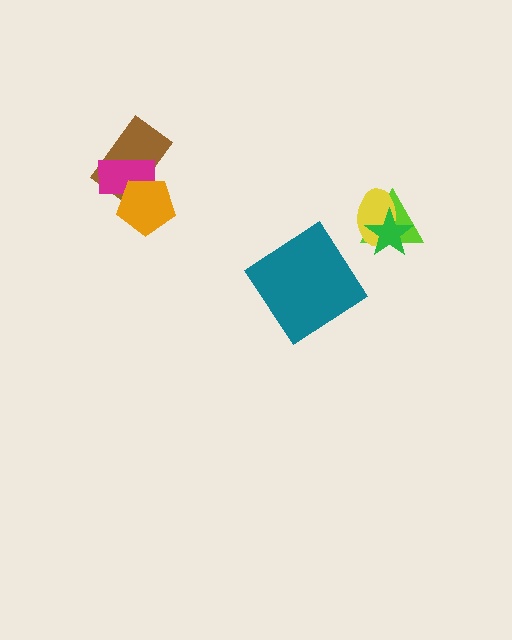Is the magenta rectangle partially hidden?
Yes, it is partially covered by another shape.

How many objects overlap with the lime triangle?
2 objects overlap with the lime triangle.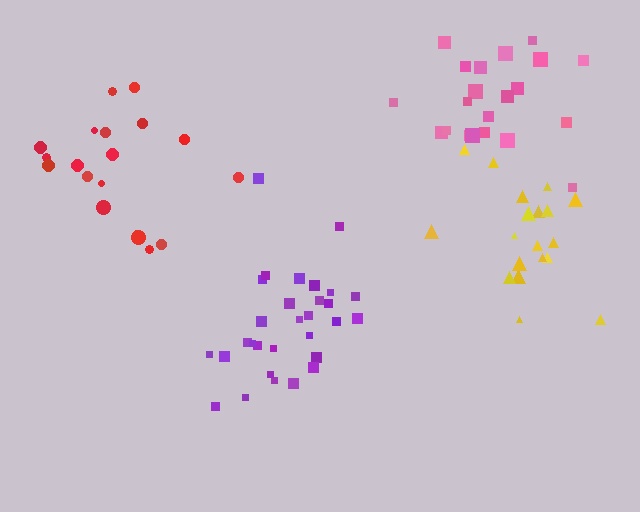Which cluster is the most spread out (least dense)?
Yellow.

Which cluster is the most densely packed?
Purple.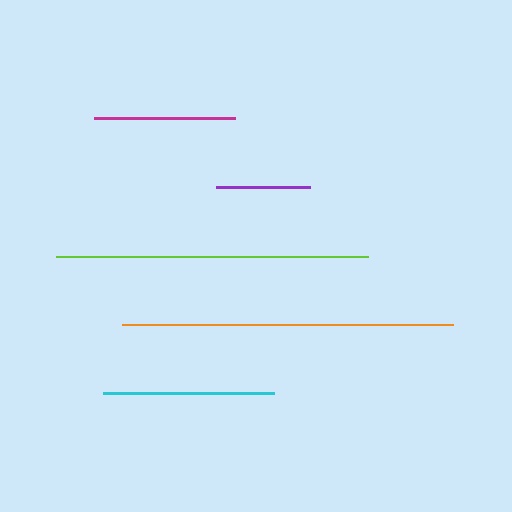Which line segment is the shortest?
The purple line is the shortest at approximately 93 pixels.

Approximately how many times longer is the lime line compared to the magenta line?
The lime line is approximately 2.2 times the length of the magenta line.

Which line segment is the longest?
The orange line is the longest at approximately 331 pixels.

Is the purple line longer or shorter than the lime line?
The lime line is longer than the purple line.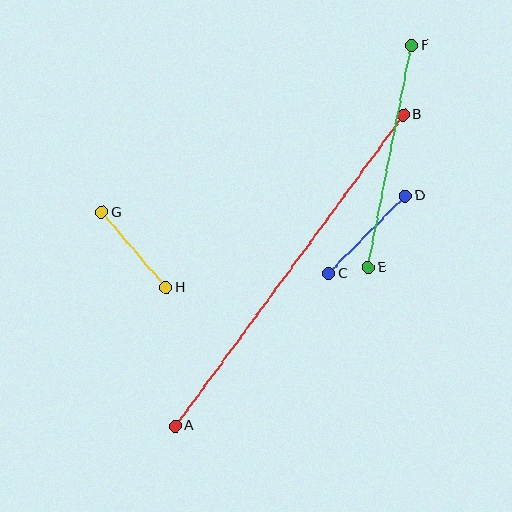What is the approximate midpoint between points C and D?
The midpoint is at approximately (367, 235) pixels.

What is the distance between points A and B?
The distance is approximately 386 pixels.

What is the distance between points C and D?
The distance is approximately 110 pixels.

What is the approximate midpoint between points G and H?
The midpoint is at approximately (134, 250) pixels.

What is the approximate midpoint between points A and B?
The midpoint is at approximately (290, 270) pixels.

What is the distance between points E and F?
The distance is approximately 226 pixels.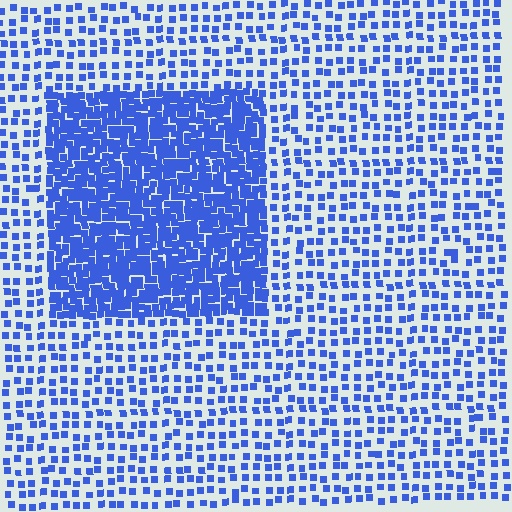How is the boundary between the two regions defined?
The boundary is defined by a change in element density (approximately 2.7x ratio). All elements are the same color, size, and shape.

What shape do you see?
I see a rectangle.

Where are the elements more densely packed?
The elements are more densely packed inside the rectangle boundary.